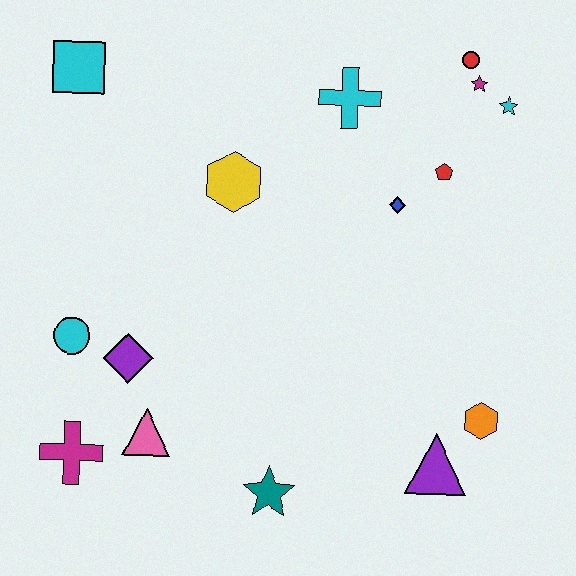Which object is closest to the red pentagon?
The blue diamond is closest to the red pentagon.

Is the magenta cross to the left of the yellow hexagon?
Yes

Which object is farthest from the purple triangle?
The cyan square is farthest from the purple triangle.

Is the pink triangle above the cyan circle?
No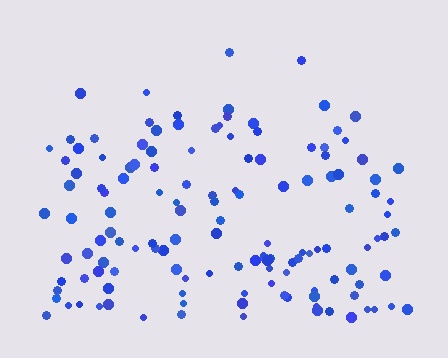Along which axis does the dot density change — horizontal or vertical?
Vertical.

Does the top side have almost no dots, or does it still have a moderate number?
Still a moderate number, just noticeably fewer than the bottom.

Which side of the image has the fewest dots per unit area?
The top.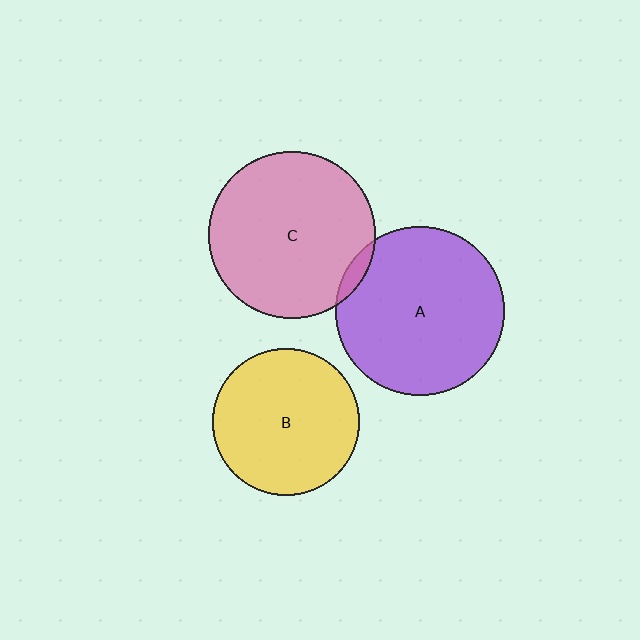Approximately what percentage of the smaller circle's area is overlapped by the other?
Approximately 5%.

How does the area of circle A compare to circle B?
Approximately 1.3 times.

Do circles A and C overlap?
Yes.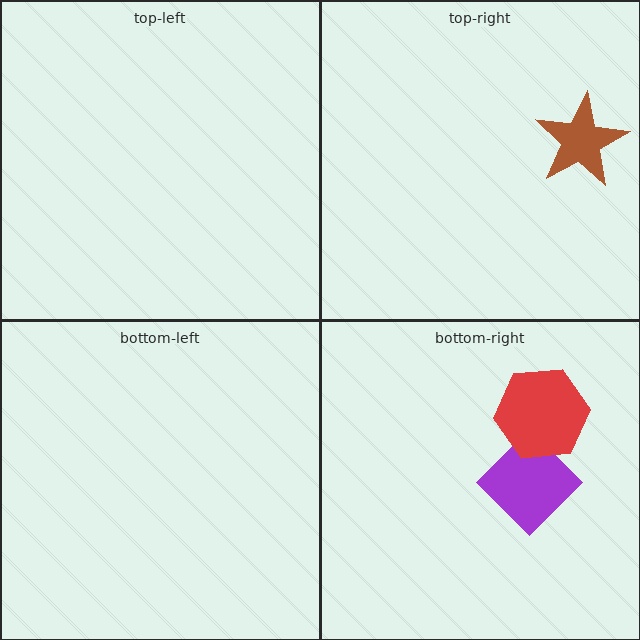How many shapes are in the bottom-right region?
2.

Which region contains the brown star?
The top-right region.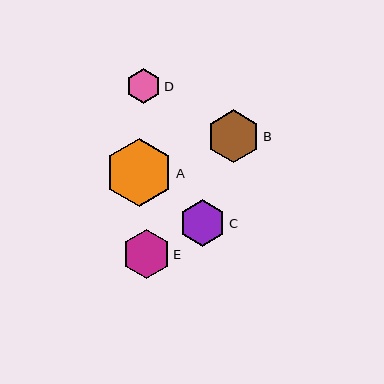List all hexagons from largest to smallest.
From largest to smallest: A, B, E, C, D.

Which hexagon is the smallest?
Hexagon D is the smallest with a size of approximately 35 pixels.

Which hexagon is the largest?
Hexagon A is the largest with a size of approximately 68 pixels.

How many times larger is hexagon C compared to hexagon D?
Hexagon C is approximately 1.3 times the size of hexagon D.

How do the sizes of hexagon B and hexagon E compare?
Hexagon B and hexagon E are approximately the same size.